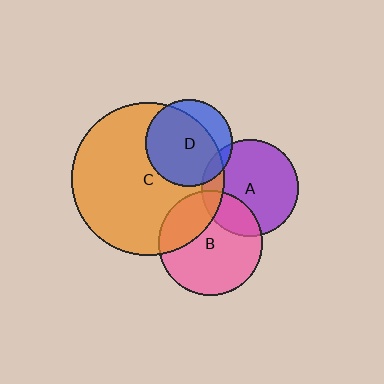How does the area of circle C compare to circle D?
Approximately 3.1 times.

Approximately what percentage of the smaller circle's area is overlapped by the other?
Approximately 75%.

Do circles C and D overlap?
Yes.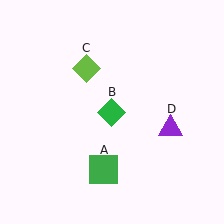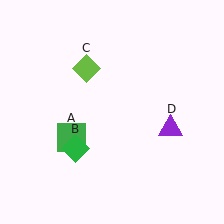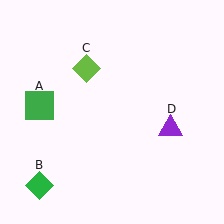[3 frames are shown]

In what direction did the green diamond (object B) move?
The green diamond (object B) moved down and to the left.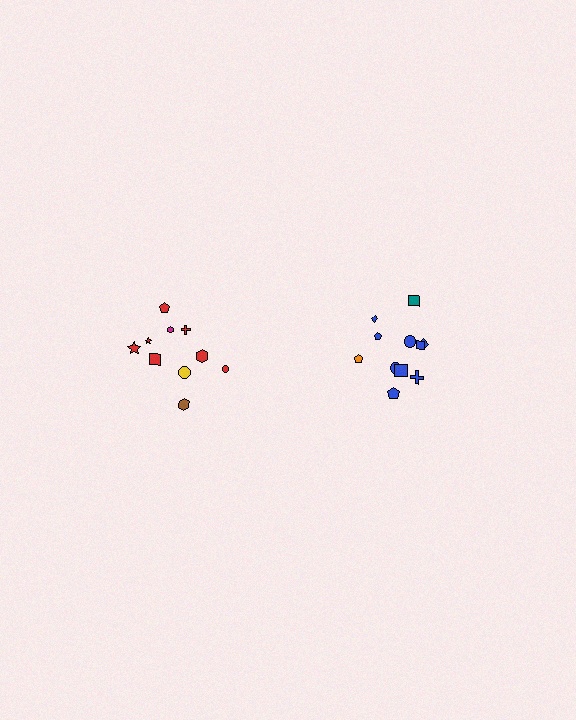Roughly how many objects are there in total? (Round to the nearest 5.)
Roughly 20 objects in total.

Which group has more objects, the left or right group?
The right group.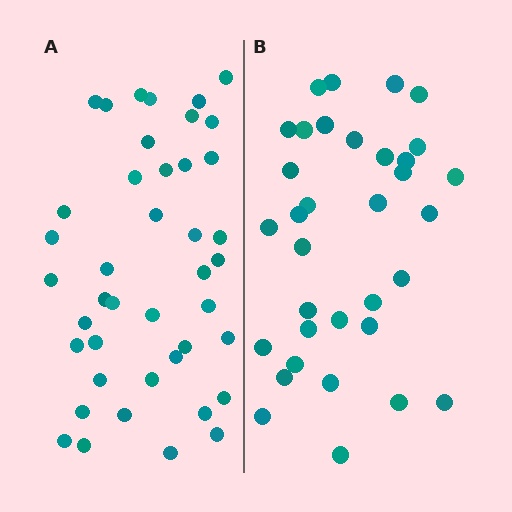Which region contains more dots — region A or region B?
Region A (the left region) has more dots.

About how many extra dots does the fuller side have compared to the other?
Region A has roughly 8 or so more dots than region B.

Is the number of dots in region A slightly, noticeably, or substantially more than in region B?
Region A has only slightly more — the two regions are fairly close. The ratio is roughly 1.2 to 1.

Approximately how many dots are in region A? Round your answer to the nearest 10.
About 40 dots. (The exact count is 42, which rounds to 40.)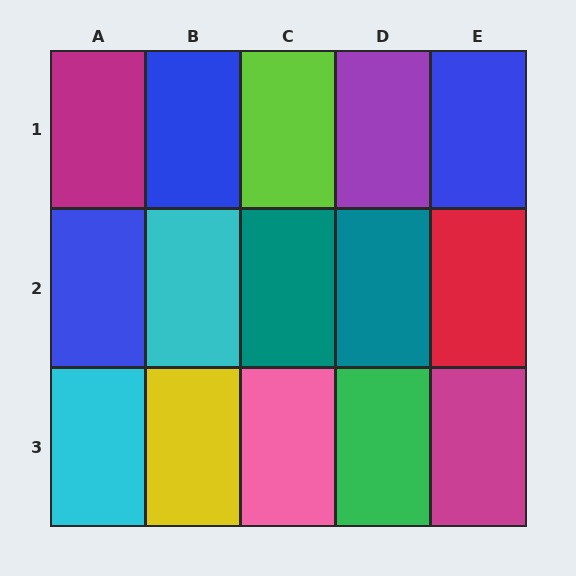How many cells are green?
1 cell is green.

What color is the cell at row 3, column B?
Yellow.